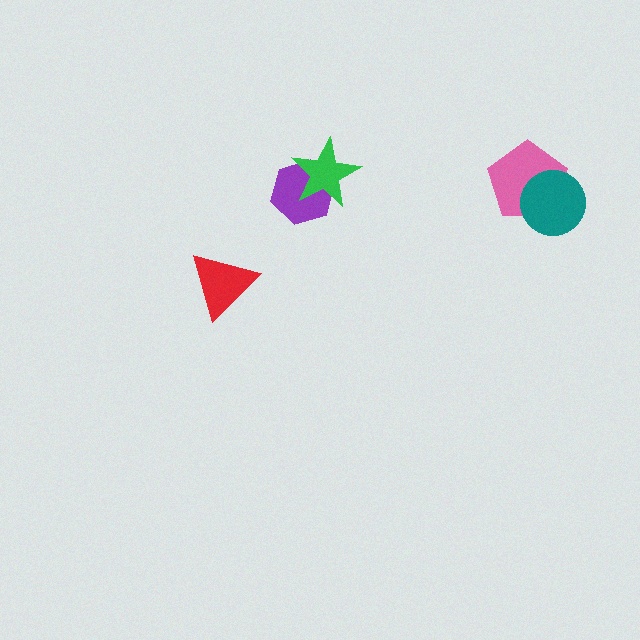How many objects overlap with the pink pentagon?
1 object overlaps with the pink pentagon.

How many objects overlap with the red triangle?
0 objects overlap with the red triangle.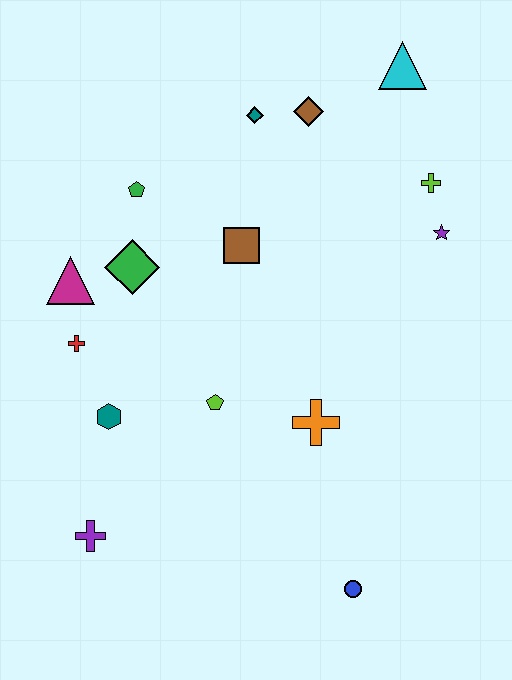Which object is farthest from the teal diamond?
The blue circle is farthest from the teal diamond.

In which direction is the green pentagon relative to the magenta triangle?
The green pentagon is above the magenta triangle.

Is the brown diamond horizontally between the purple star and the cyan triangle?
No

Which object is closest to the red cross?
The magenta triangle is closest to the red cross.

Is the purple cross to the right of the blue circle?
No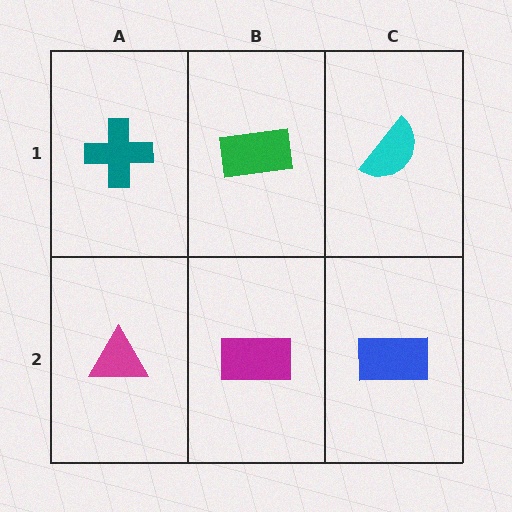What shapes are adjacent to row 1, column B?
A magenta rectangle (row 2, column B), a teal cross (row 1, column A), a cyan semicircle (row 1, column C).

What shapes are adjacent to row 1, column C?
A blue rectangle (row 2, column C), a green rectangle (row 1, column B).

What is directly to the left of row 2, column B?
A magenta triangle.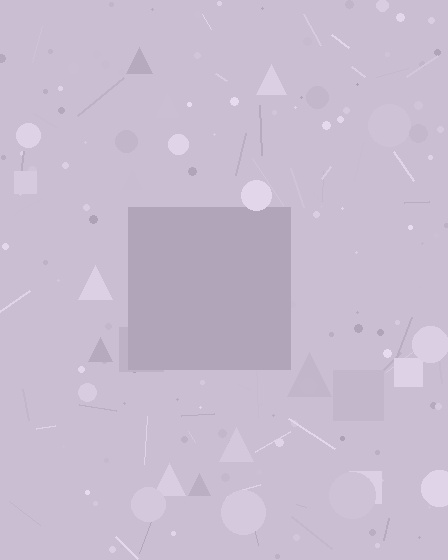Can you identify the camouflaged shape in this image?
The camouflaged shape is a square.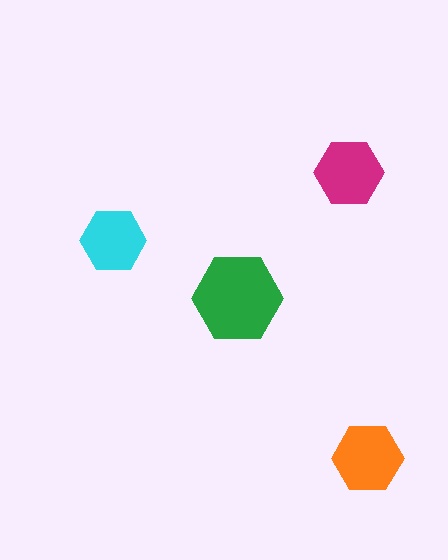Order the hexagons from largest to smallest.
the green one, the orange one, the magenta one, the cyan one.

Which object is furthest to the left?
The cyan hexagon is leftmost.